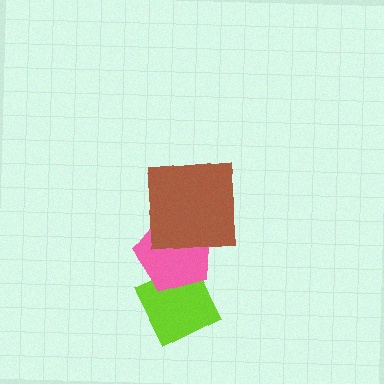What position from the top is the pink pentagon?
The pink pentagon is 2nd from the top.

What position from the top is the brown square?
The brown square is 1st from the top.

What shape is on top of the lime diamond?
The pink pentagon is on top of the lime diamond.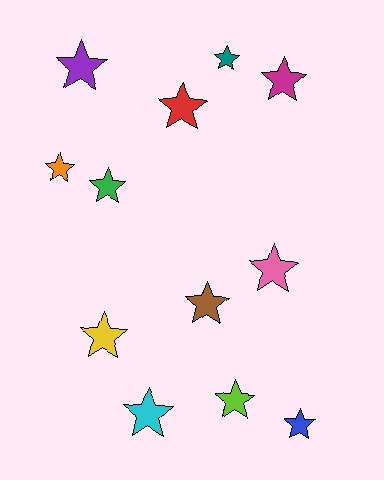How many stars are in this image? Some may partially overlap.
There are 12 stars.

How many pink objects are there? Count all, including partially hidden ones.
There is 1 pink object.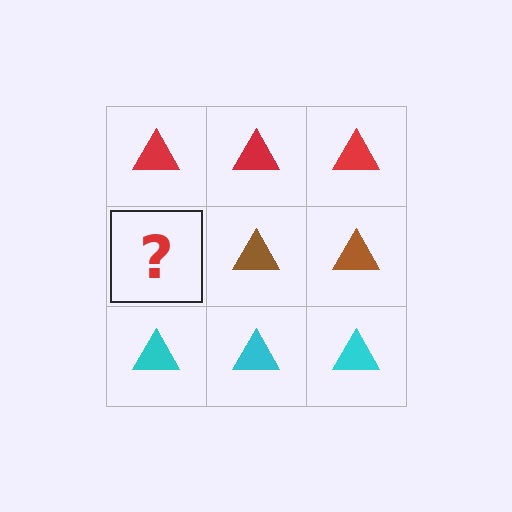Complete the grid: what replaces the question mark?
The question mark should be replaced with a brown triangle.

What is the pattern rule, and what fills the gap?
The rule is that each row has a consistent color. The gap should be filled with a brown triangle.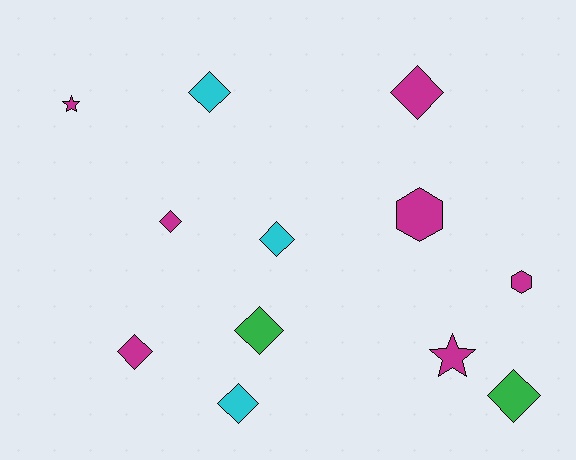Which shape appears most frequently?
Diamond, with 8 objects.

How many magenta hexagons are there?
There are 2 magenta hexagons.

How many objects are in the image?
There are 12 objects.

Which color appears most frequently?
Magenta, with 7 objects.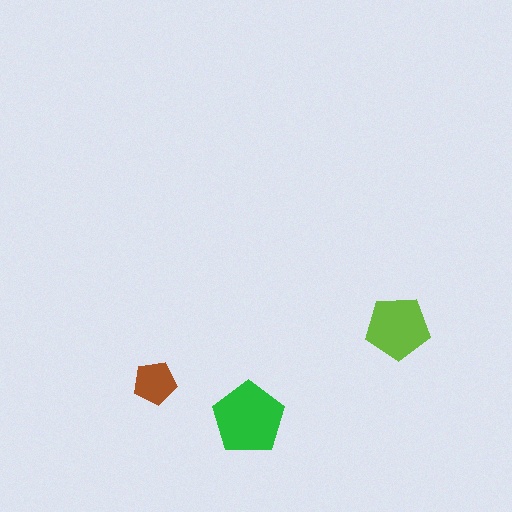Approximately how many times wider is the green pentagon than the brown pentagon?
About 1.5 times wider.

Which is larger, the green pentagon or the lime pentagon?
The green one.